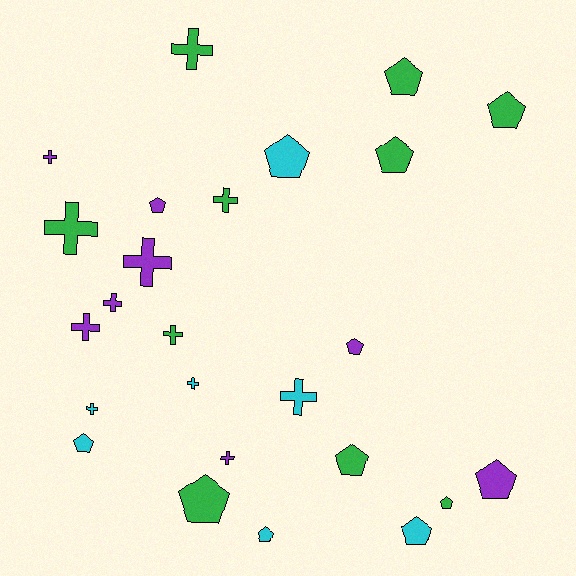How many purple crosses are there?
There are 5 purple crosses.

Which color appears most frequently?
Green, with 10 objects.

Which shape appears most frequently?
Pentagon, with 13 objects.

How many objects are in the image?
There are 25 objects.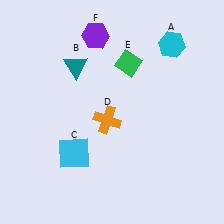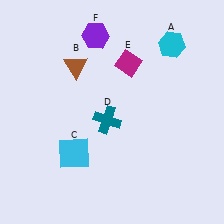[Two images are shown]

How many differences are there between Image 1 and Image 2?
There are 3 differences between the two images.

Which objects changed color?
B changed from teal to brown. D changed from orange to teal. E changed from green to magenta.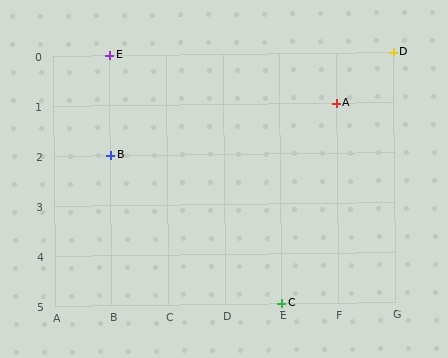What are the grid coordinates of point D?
Point D is at grid coordinates (G, 0).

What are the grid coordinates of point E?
Point E is at grid coordinates (B, 0).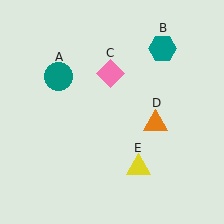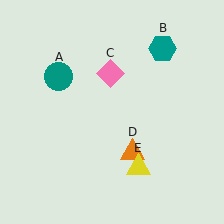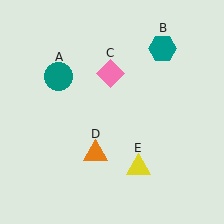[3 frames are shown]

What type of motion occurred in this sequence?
The orange triangle (object D) rotated clockwise around the center of the scene.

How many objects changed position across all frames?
1 object changed position: orange triangle (object D).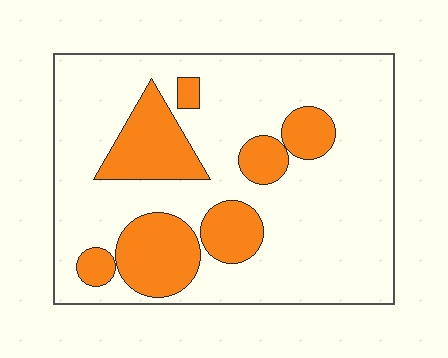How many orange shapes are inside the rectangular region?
7.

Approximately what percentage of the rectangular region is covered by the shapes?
Approximately 25%.